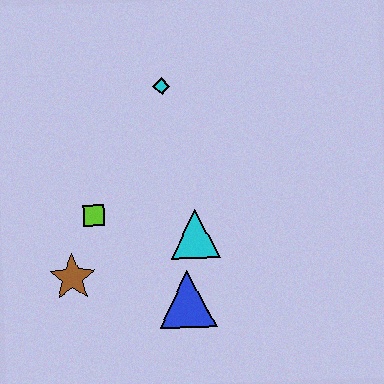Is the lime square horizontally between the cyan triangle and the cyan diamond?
No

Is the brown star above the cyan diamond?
No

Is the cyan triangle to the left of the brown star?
No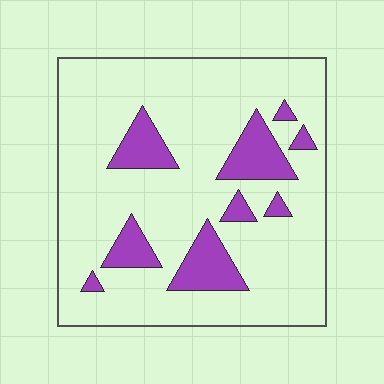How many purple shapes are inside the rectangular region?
9.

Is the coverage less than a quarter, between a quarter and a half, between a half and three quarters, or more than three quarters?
Less than a quarter.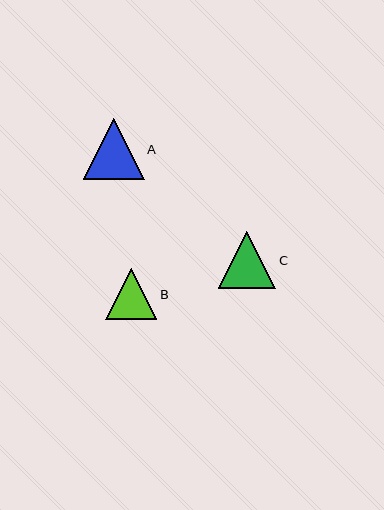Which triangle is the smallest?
Triangle B is the smallest with a size of approximately 51 pixels.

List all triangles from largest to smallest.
From largest to smallest: A, C, B.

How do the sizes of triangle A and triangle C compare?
Triangle A and triangle C are approximately the same size.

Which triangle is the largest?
Triangle A is the largest with a size of approximately 61 pixels.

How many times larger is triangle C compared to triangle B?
Triangle C is approximately 1.1 times the size of triangle B.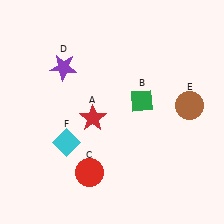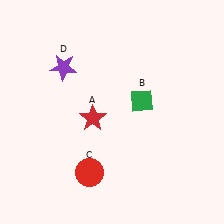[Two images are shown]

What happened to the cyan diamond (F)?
The cyan diamond (F) was removed in Image 2. It was in the bottom-left area of Image 1.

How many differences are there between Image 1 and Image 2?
There are 2 differences between the two images.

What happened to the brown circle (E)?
The brown circle (E) was removed in Image 2. It was in the top-right area of Image 1.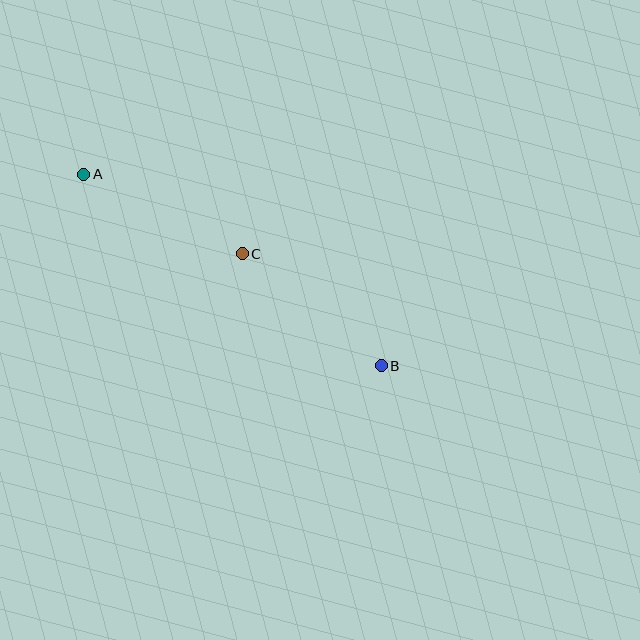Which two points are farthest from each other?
Points A and B are farthest from each other.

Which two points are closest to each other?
Points A and C are closest to each other.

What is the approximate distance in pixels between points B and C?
The distance between B and C is approximately 178 pixels.